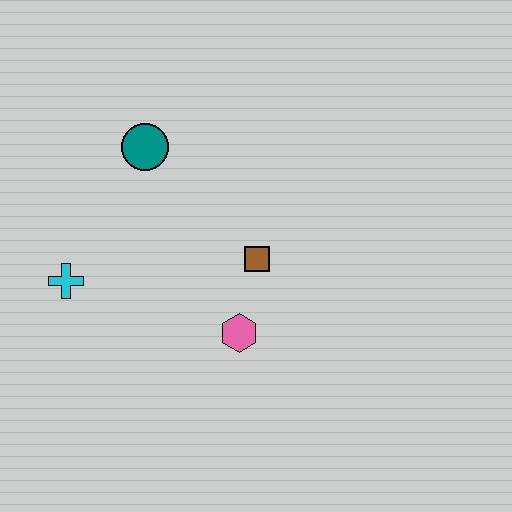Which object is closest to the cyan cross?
The teal circle is closest to the cyan cross.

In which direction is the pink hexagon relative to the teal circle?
The pink hexagon is below the teal circle.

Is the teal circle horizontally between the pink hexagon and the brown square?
No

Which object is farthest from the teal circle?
The pink hexagon is farthest from the teal circle.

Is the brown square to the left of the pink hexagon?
No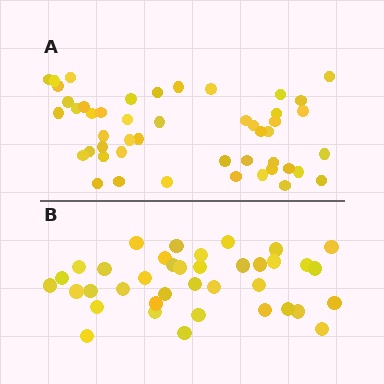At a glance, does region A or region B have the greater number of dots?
Region A (the top region) has more dots.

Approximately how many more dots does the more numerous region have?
Region A has roughly 10 or so more dots than region B.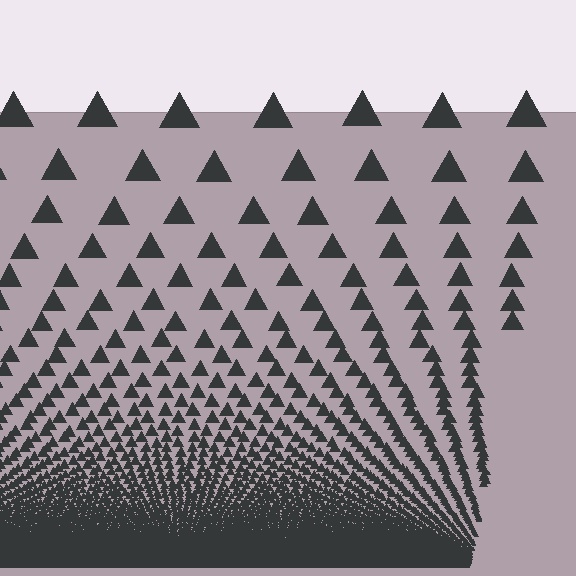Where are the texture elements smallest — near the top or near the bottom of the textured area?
Near the bottom.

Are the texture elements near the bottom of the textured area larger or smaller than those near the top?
Smaller. The gradient is inverted — elements near the bottom are smaller and denser.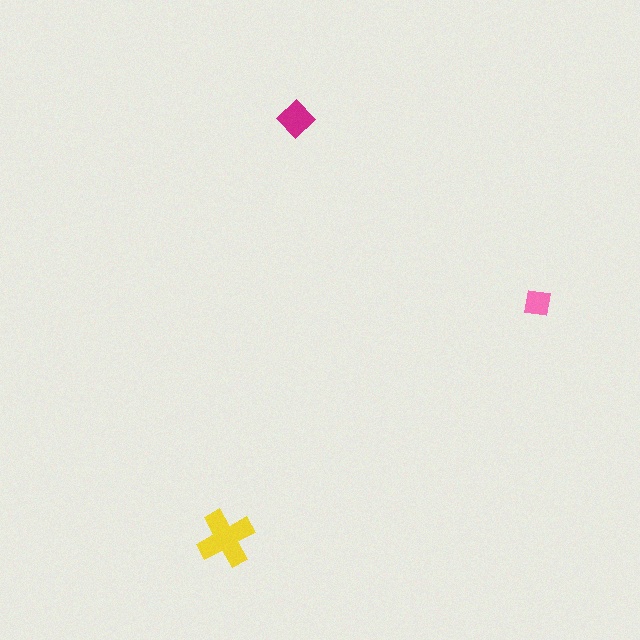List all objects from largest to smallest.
The yellow cross, the magenta diamond, the pink square.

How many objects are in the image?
There are 3 objects in the image.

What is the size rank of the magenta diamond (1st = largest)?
2nd.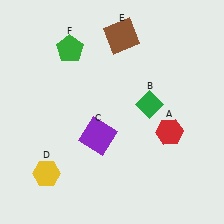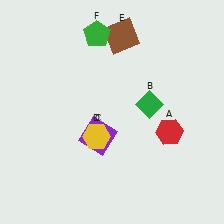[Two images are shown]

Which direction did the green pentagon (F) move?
The green pentagon (F) moved right.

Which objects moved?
The objects that moved are: the yellow hexagon (D), the green pentagon (F).